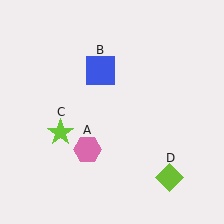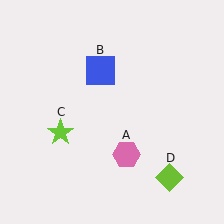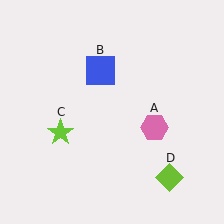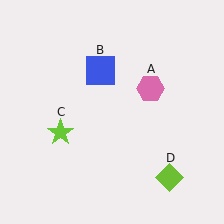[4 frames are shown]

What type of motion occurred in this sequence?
The pink hexagon (object A) rotated counterclockwise around the center of the scene.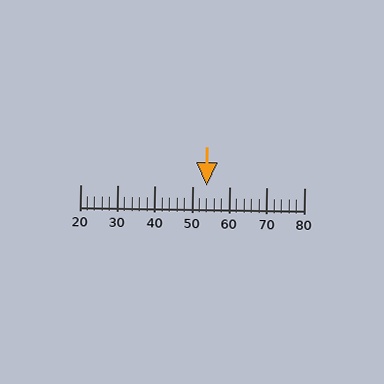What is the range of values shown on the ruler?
The ruler shows values from 20 to 80.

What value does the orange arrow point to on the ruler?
The orange arrow points to approximately 54.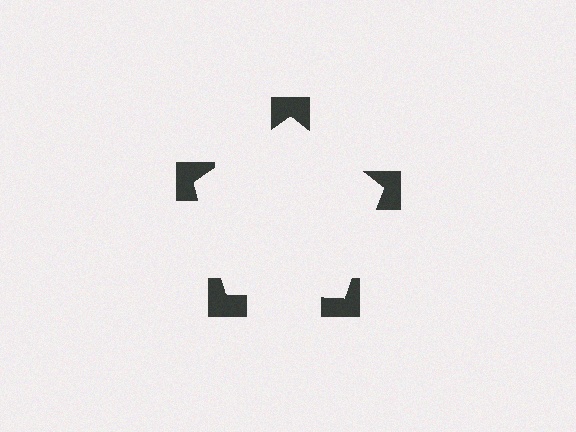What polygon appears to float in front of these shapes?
An illusory pentagon — its edges are inferred from the aligned wedge cuts in the notched squares, not physically drawn.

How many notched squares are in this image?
There are 5 — one at each vertex of the illusory pentagon.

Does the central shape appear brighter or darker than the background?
It typically appears slightly brighter than the background, even though no actual brightness change is drawn.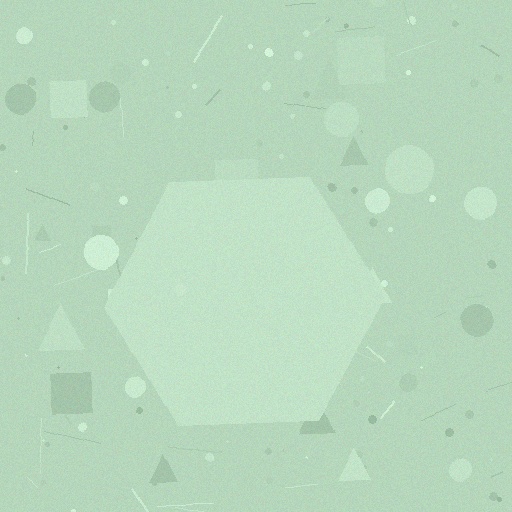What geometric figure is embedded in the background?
A hexagon is embedded in the background.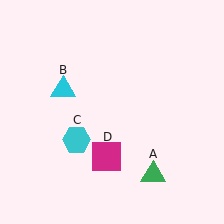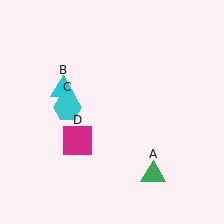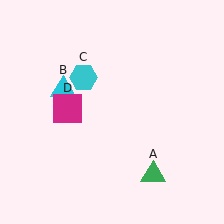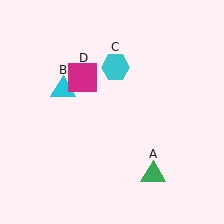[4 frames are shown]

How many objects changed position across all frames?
2 objects changed position: cyan hexagon (object C), magenta square (object D).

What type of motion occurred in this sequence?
The cyan hexagon (object C), magenta square (object D) rotated clockwise around the center of the scene.